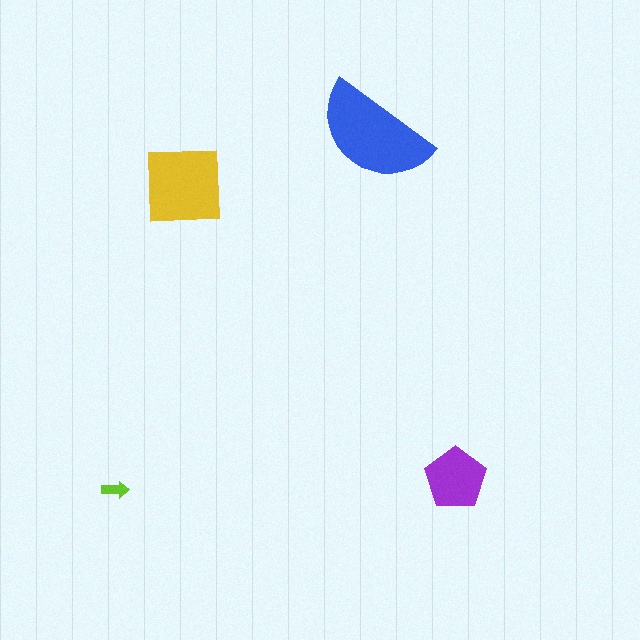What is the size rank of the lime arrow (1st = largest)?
4th.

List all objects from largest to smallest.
The blue semicircle, the yellow square, the purple pentagon, the lime arrow.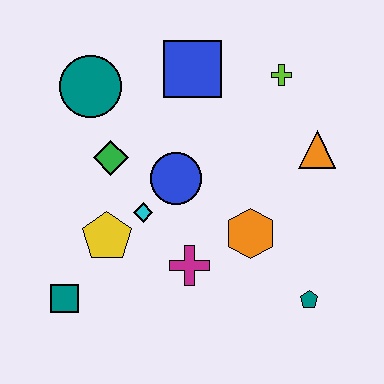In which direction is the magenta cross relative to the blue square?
The magenta cross is below the blue square.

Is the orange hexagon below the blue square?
Yes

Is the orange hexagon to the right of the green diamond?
Yes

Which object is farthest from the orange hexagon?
The teal circle is farthest from the orange hexagon.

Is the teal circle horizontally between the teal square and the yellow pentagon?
Yes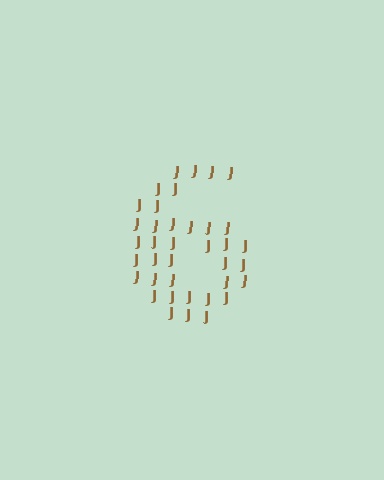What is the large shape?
The large shape is the digit 6.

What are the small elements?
The small elements are letter J's.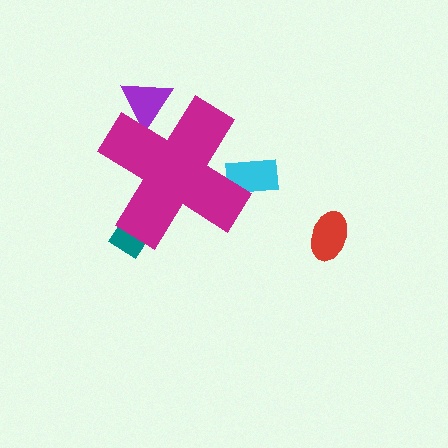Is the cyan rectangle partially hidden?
Yes, the cyan rectangle is partially hidden behind the magenta cross.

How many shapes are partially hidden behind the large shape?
3 shapes are partially hidden.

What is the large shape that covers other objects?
A magenta cross.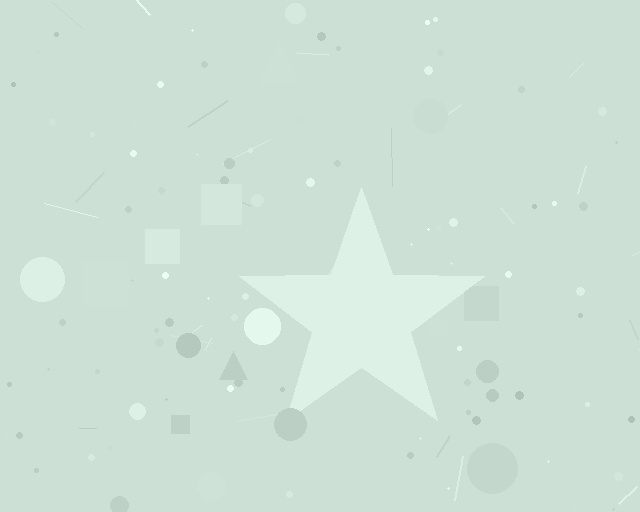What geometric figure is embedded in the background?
A star is embedded in the background.